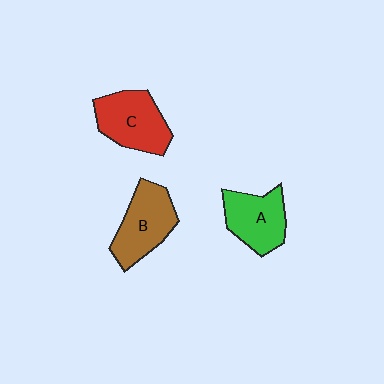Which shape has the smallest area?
Shape A (green).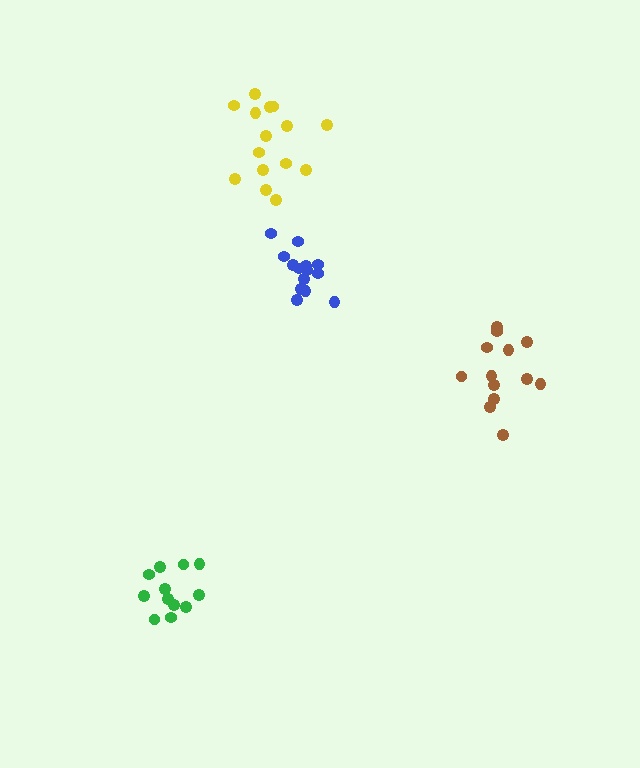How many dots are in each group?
Group 1: 12 dots, Group 2: 15 dots, Group 3: 13 dots, Group 4: 14 dots (54 total).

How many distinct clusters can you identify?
There are 4 distinct clusters.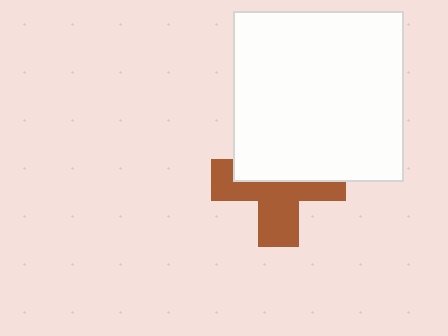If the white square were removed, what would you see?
You would see the complete brown cross.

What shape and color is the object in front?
The object in front is a white square.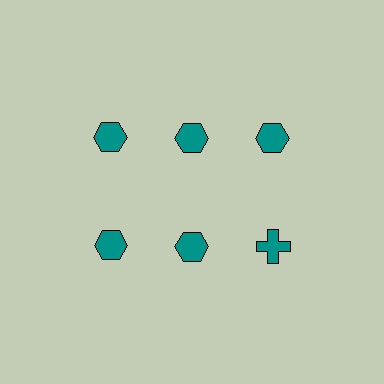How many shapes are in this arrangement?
There are 6 shapes arranged in a grid pattern.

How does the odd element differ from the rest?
It has a different shape: cross instead of hexagon.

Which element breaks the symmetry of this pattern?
The teal cross in the second row, center column breaks the symmetry. All other shapes are teal hexagons.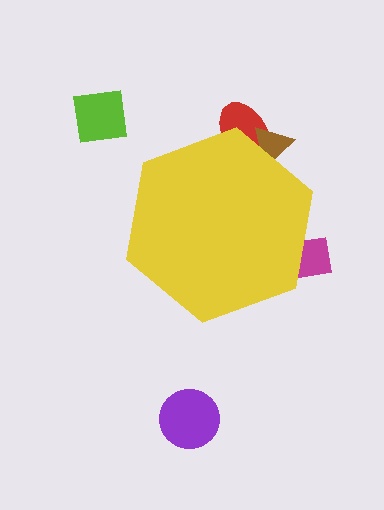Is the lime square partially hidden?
No, the lime square is fully visible.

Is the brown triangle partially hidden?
Yes, the brown triangle is partially hidden behind the yellow hexagon.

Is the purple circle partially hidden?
No, the purple circle is fully visible.